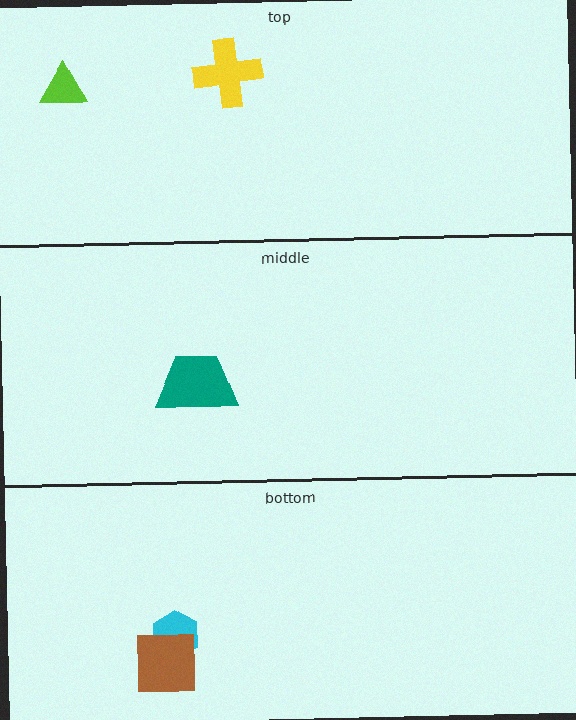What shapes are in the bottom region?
The cyan hexagon, the brown square.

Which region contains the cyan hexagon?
The bottom region.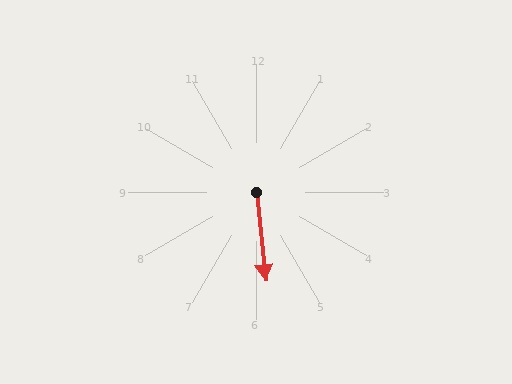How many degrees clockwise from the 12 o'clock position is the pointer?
Approximately 174 degrees.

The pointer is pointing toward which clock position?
Roughly 6 o'clock.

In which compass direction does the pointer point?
South.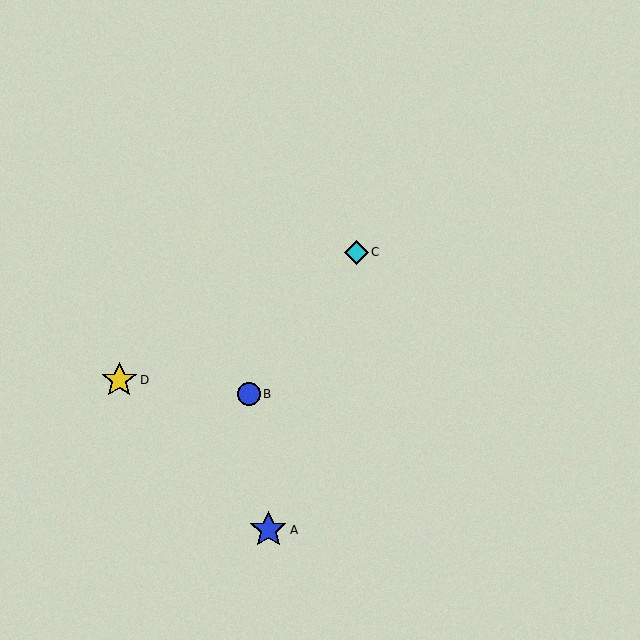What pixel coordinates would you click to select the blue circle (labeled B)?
Click at (249, 394) to select the blue circle B.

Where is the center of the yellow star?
The center of the yellow star is at (119, 380).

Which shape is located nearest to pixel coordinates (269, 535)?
The blue star (labeled A) at (268, 530) is nearest to that location.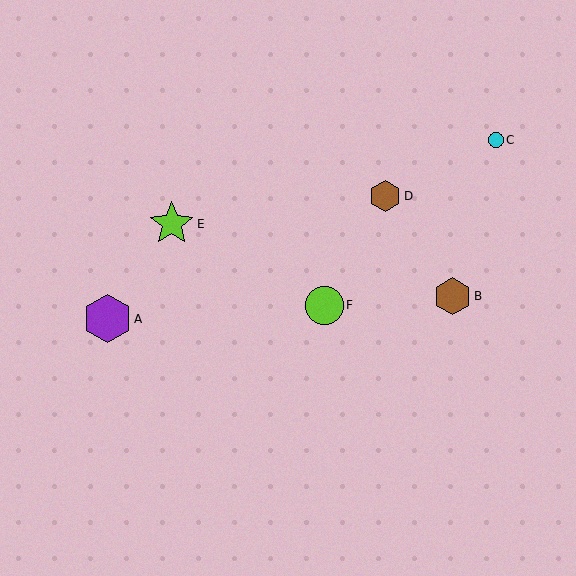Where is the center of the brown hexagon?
The center of the brown hexagon is at (453, 296).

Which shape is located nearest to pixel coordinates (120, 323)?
The purple hexagon (labeled A) at (108, 319) is nearest to that location.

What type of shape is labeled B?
Shape B is a brown hexagon.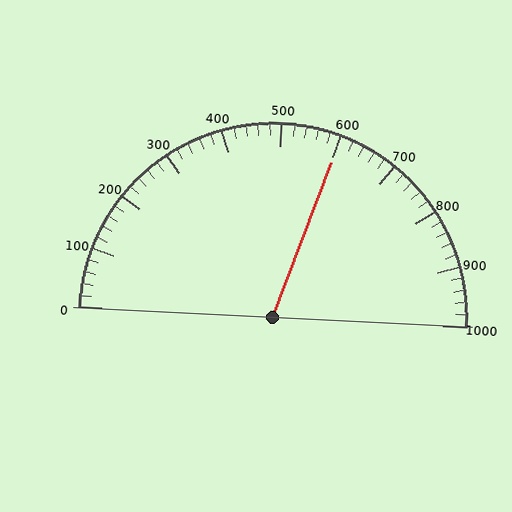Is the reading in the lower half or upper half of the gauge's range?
The reading is in the upper half of the range (0 to 1000).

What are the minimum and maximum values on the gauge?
The gauge ranges from 0 to 1000.